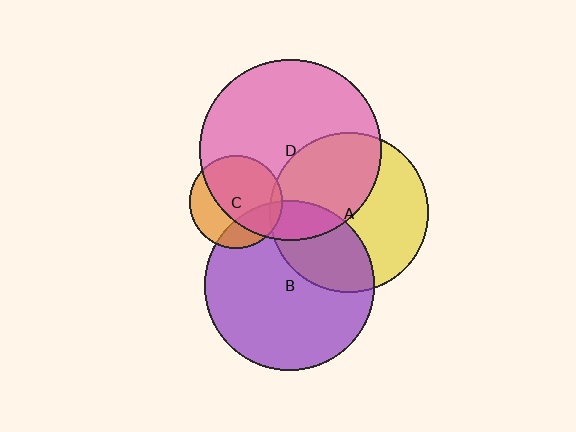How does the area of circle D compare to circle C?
Approximately 3.8 times.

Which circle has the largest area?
Circle D (pink).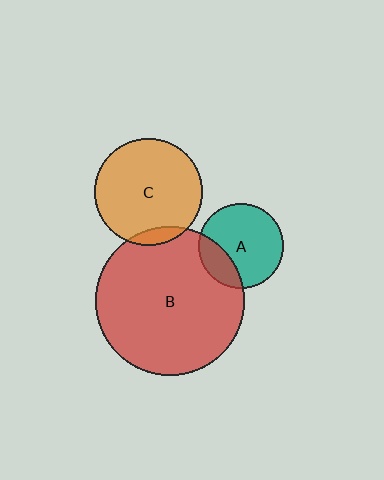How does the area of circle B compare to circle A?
Approximately 3.1 times.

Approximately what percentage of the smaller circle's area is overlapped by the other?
Approximately 25%.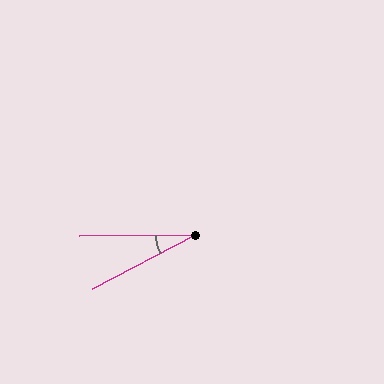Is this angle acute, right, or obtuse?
It is acute.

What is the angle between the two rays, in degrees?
Approximately 27 degrees.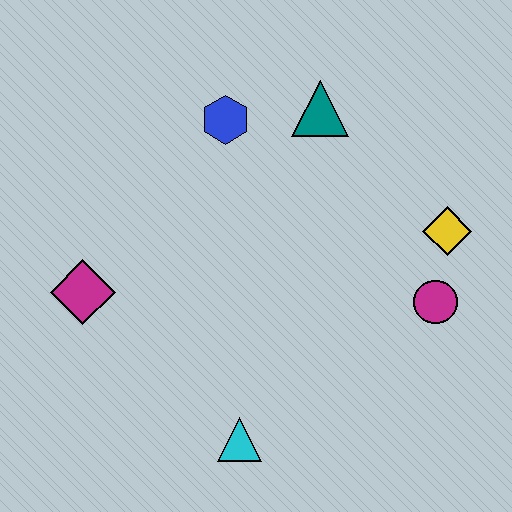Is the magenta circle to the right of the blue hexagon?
Yes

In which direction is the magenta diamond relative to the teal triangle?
The magenta diamond is to the left of the teal triangle.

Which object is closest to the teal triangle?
The blue hexagon is closest to the teal triangle.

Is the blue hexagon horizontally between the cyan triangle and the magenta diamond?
Yes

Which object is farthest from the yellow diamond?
The magenta diamond is farthest from the yellow diamond.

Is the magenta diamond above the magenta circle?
Yes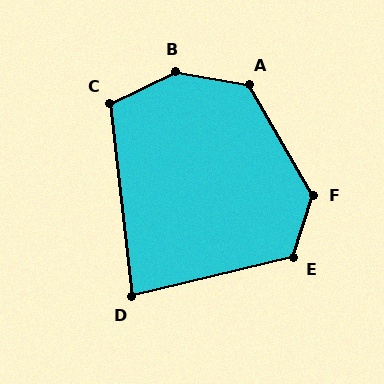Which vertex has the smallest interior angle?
D, at approximately 83 degrees.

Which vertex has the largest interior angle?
B, at approximately 145 degrees.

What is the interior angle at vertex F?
Approximately 133 degrees (obtuse).